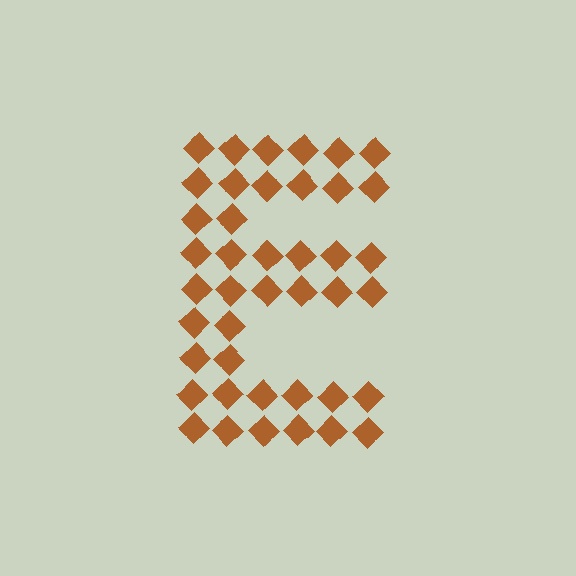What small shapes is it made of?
It is made of small diamonds.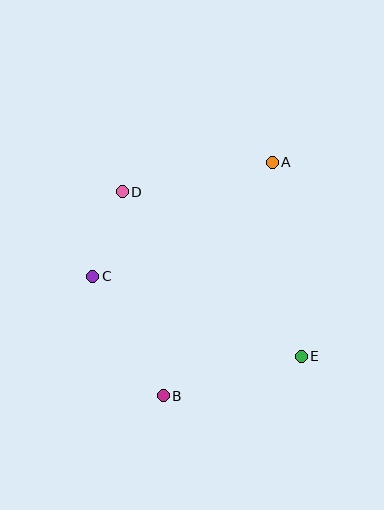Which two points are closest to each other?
Points C and D are closest to each other.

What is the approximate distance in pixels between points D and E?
The distance between D and E is approximately 243 pixels.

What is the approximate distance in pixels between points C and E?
The distance between C and E is approximately 223 pixels.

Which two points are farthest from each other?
Points A and B are farthest from each other.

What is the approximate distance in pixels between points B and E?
The distance between B and E is approximately 144 pixels.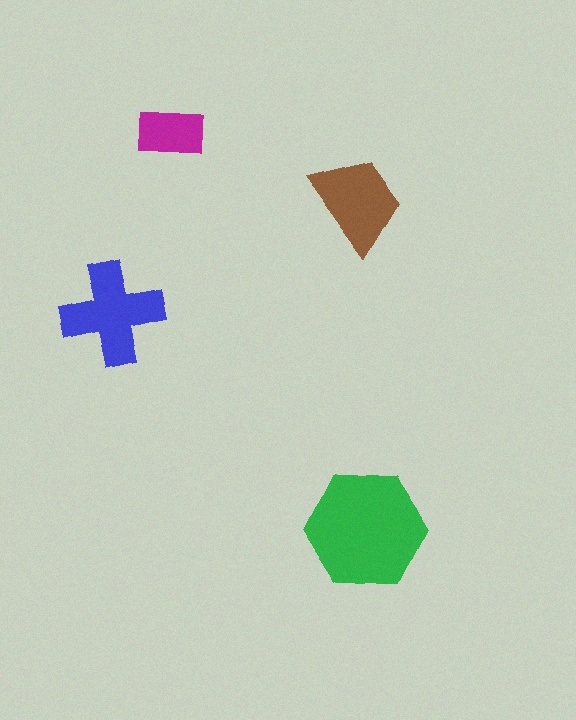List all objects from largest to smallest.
The green hexagon, the blue cross, the brown trapezoid, the magenta rectangle.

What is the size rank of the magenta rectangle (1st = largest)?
4th.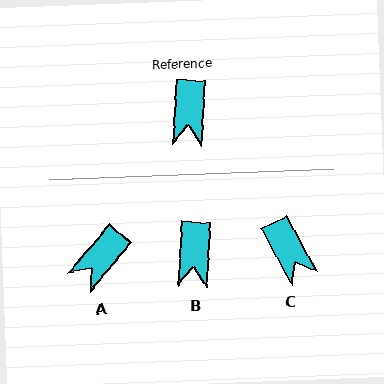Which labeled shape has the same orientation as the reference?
B.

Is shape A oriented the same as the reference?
No, it is off by about 36 degrees.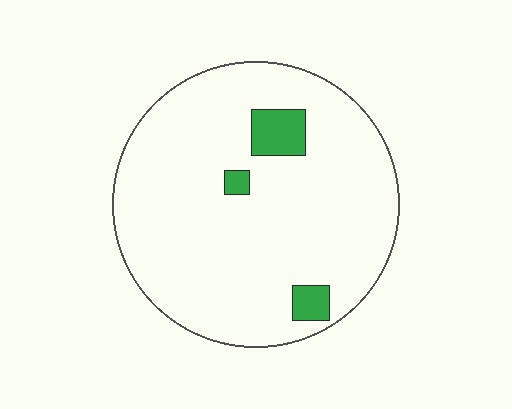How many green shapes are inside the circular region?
3.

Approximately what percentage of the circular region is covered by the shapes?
Approximately 5%.